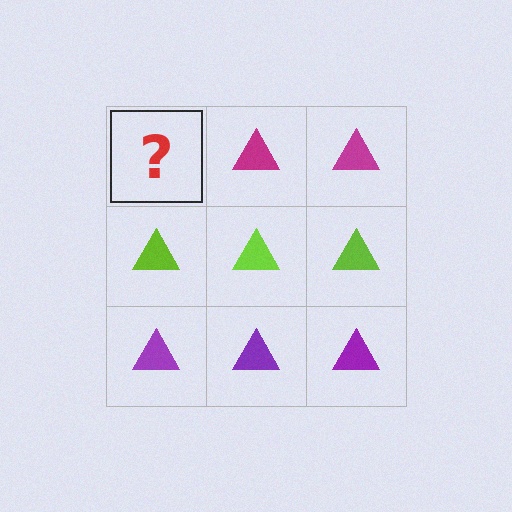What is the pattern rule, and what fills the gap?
The rule is that each row has a consistent color. The gap should be filled with a magenta triangle.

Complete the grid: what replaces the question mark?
The question mark should be replaced with a magenta triangle.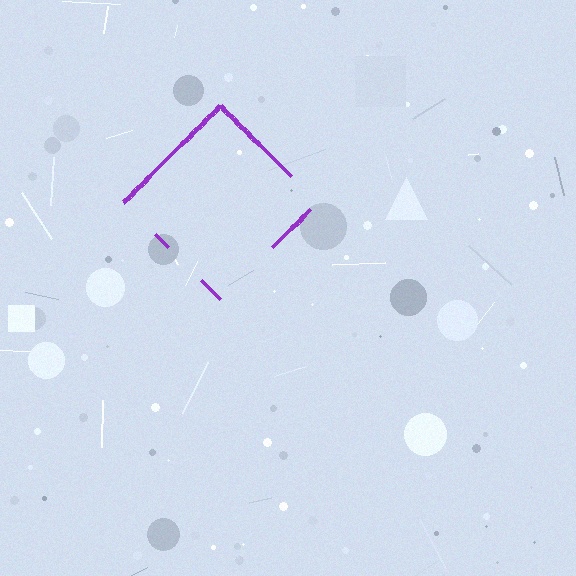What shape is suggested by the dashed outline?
The dashed outline suggests a diamond.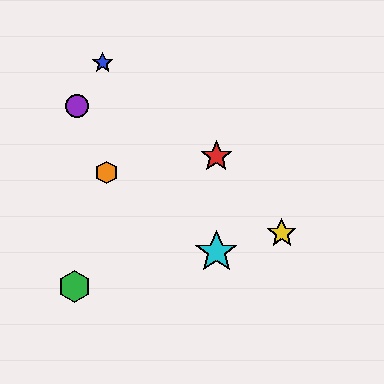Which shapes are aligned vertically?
The red star, the cyan star are aligned vertically.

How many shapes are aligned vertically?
2 shapes (the red star, the cyan star) are aligned vertically.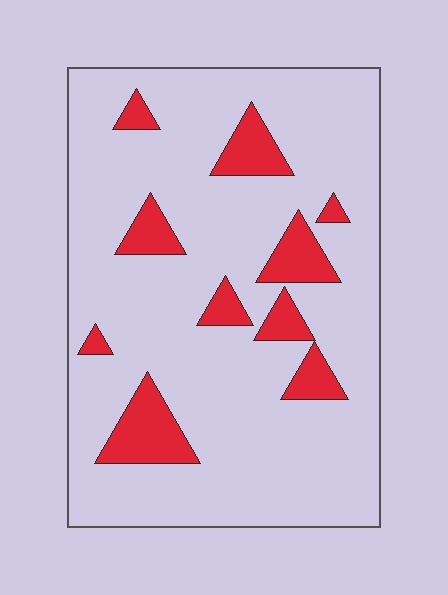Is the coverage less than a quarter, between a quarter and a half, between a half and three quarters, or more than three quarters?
Less than a quarter.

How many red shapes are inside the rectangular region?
10.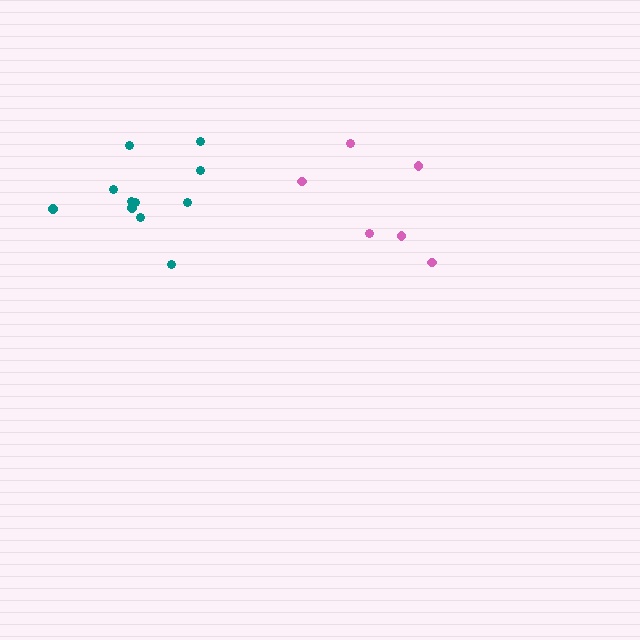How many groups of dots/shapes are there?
There are 2 groups.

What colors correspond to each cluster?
The clusters are colored: pink, teal.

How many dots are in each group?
Group 1: 6 dots, Group 2: 11 dots (17 total).